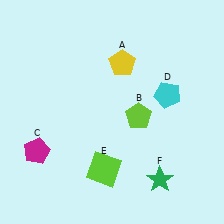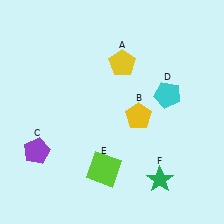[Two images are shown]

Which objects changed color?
B changed from lime to yellow. C changed from magenta to purple.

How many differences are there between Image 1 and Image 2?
There are 2 differences between the two images.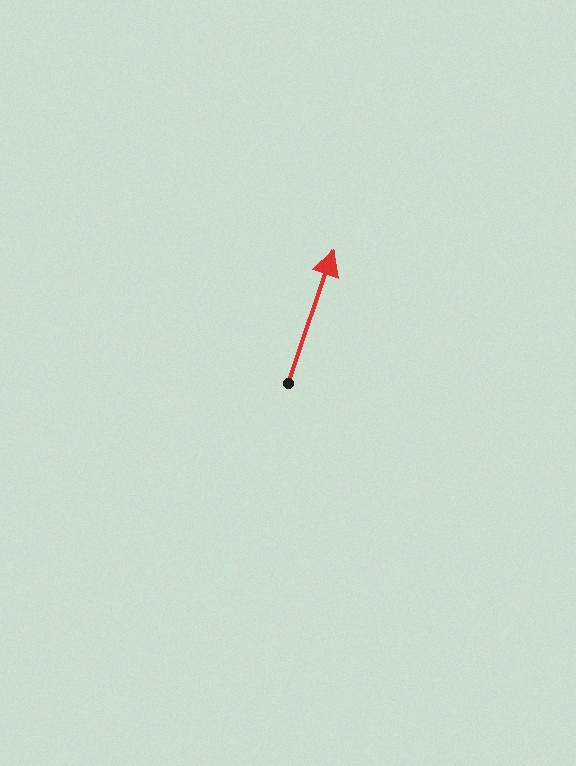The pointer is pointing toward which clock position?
Roughly 1 o'clock.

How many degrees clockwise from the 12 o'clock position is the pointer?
Approximately 19 degrees.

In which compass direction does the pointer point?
North.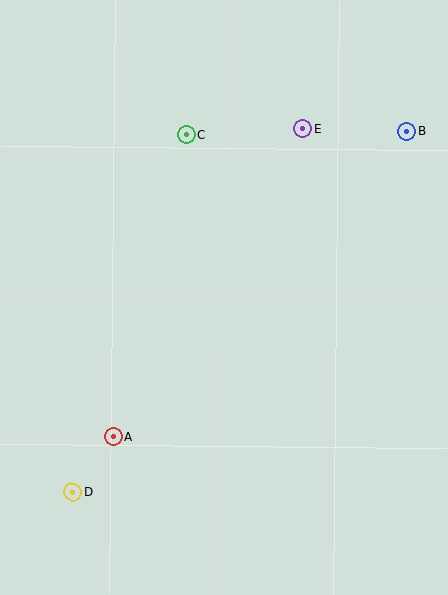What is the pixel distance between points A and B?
The distance between A and B is 423 pixels.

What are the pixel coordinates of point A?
Point A is at (113, 437).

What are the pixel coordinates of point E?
Point E is at (302, 129).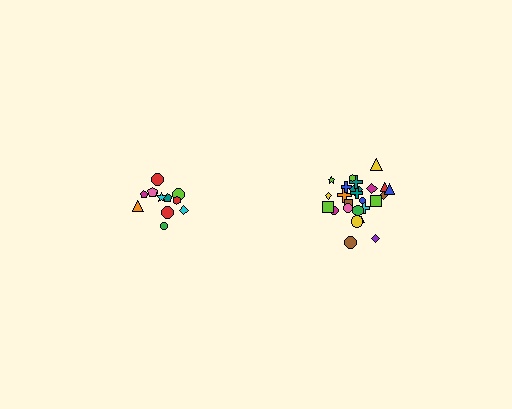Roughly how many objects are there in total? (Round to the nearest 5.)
Roughly 35 objects in total.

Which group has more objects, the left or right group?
The right group.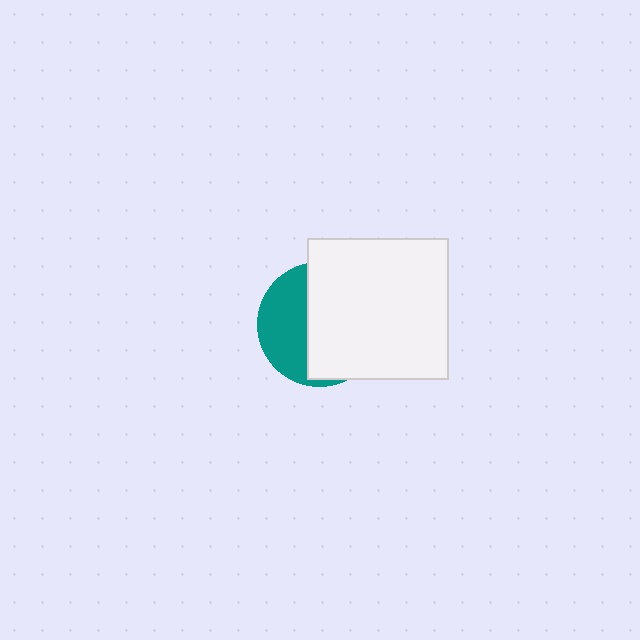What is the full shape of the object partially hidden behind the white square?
The partially hidden object is a teal circle.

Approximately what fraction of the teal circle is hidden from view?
Roughly 60% of the teal circle is hidden behind the white square.